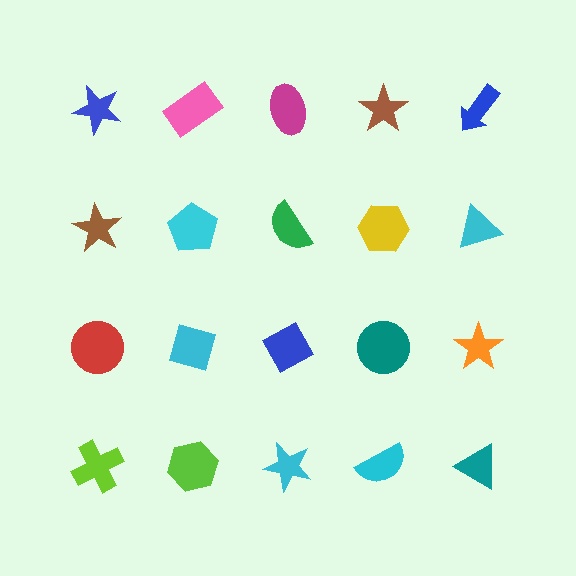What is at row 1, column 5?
A blue arrow.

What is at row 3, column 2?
A cyan diamond.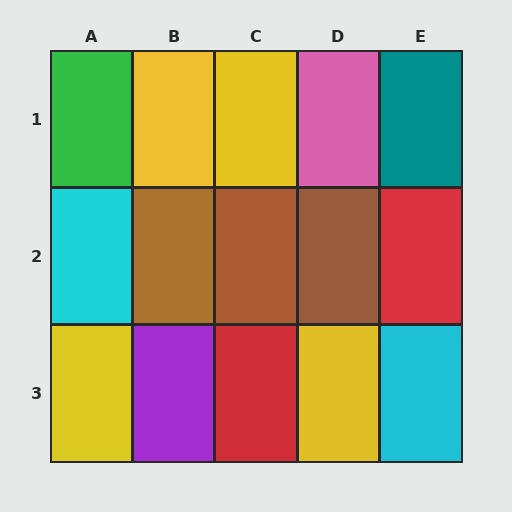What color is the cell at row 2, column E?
Red.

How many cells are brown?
3 cells are brown.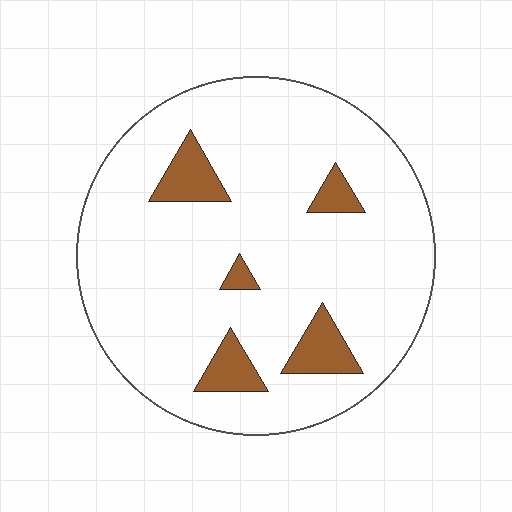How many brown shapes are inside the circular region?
5.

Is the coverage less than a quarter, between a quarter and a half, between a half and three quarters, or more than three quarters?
Less than a quarter.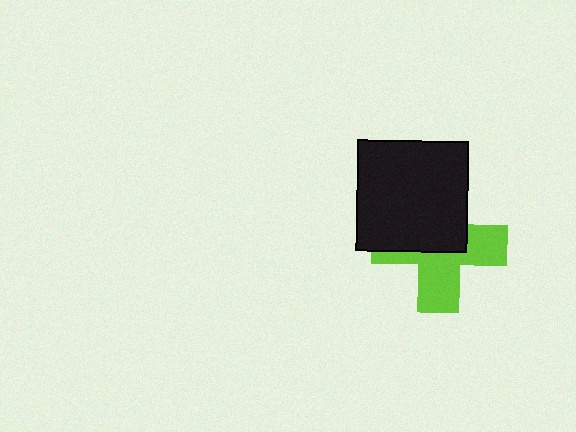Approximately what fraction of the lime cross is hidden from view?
Roughly 50% of the lime cross is hidden behind the black square.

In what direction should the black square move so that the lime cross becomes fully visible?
The black square should move up. That is the shortest direction to clear the overlap and leave the lime cross fully visible.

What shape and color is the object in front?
The object in front is a black square.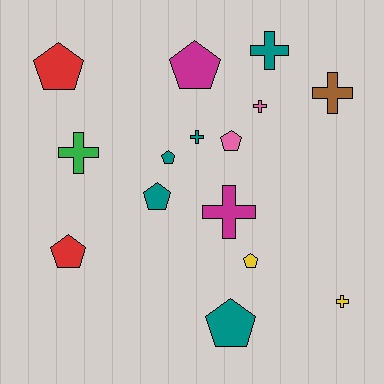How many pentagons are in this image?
There are 8 pentagons.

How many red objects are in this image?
There are 2 red objects.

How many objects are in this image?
There are 15 objects.